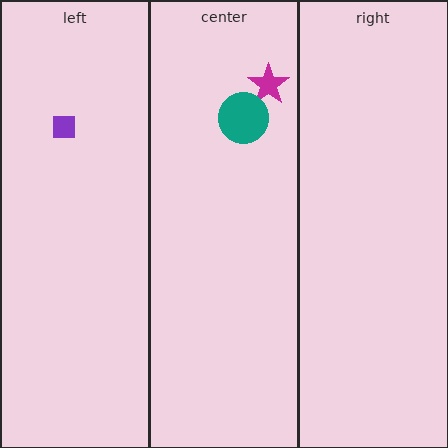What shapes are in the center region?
The magenta star, the teal circle.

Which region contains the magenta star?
The center region.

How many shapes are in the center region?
2.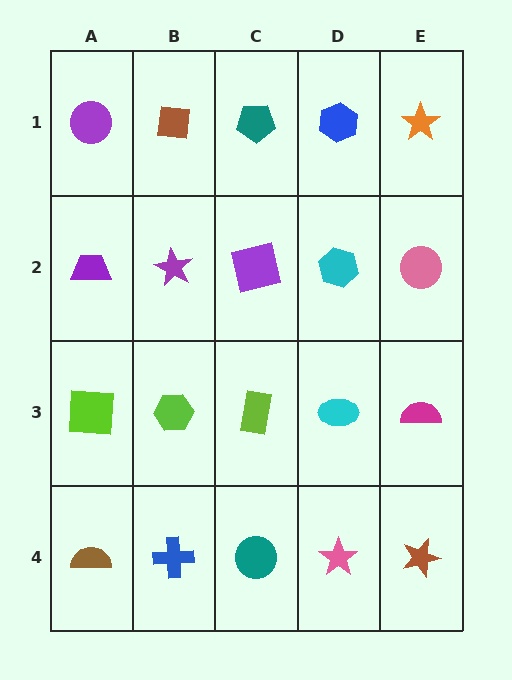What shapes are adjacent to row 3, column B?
A purple star (row 2, column B), a blue cross (row 4, column B), a lime square (row 3, column A), a lime rectangle (row 3, column C).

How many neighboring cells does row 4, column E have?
2.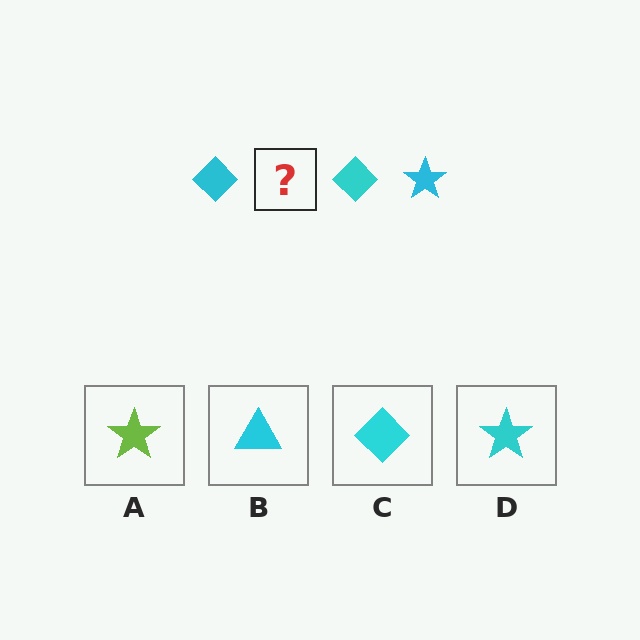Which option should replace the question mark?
Option D.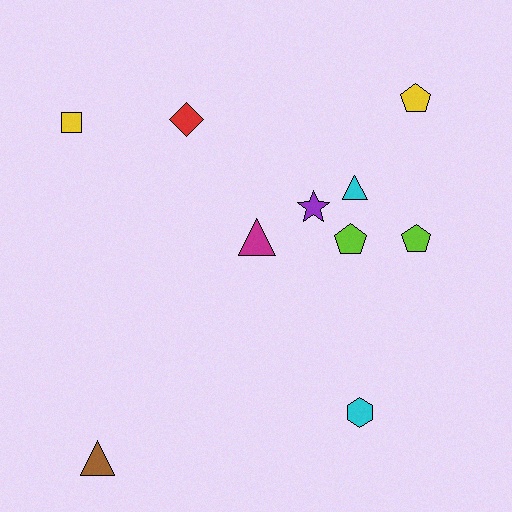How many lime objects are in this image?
There are 2 lime objects.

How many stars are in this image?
There is 1 star.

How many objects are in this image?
There are 10 objects.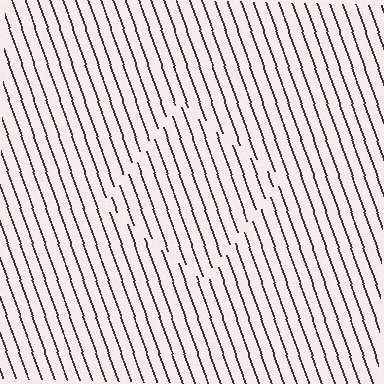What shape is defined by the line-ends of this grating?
An illusory square. The interior of the shape contains the same grating, shifted by half a period — the contour is defined by the phase discontinuity where line-ends from the inner and outer gratings abut.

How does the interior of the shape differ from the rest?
The interior of the shape contains the same grating, shifted by half a period — the contour is defined by the phase discontinuity where line-ends from the inner and outer gratings abut.